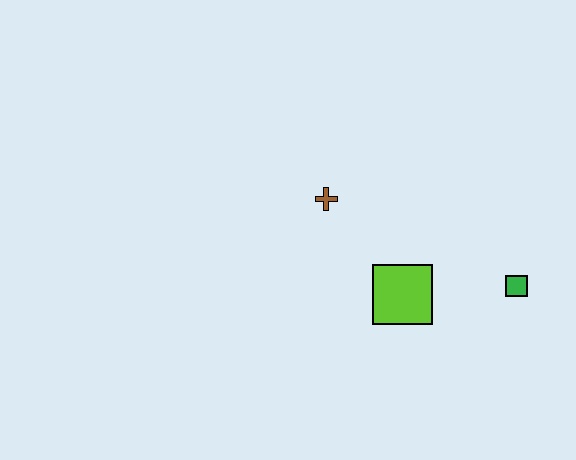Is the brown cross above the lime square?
Yes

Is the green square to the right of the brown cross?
Yes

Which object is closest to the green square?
The lime square is closest to the green square.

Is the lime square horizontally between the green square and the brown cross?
Yes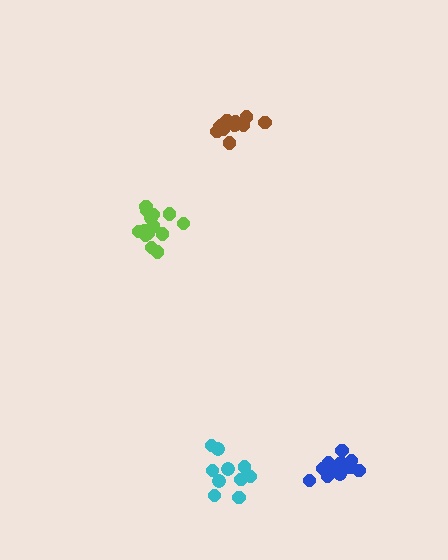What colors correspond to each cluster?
The clusters are colored: blue, lime, cyan, brown.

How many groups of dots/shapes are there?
There are 4 groups.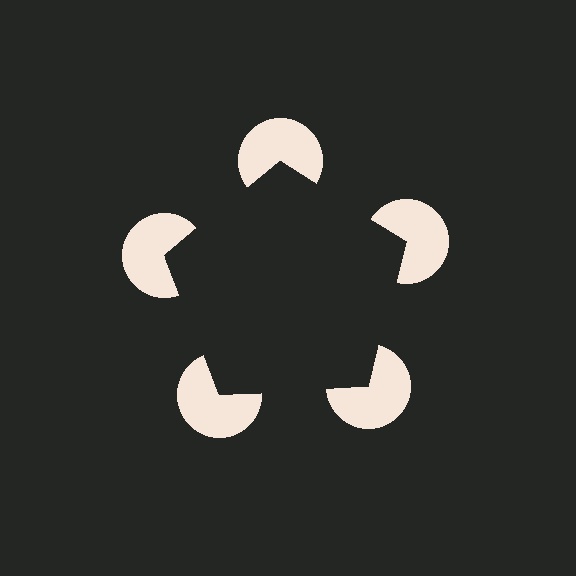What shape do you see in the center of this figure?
An illusory pentagon — its edges are inferred from the aligned wedge cuts in the pac-man discs, not physically drawn.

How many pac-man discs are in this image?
There are 5 — one at each vertex of the illusory pentagon.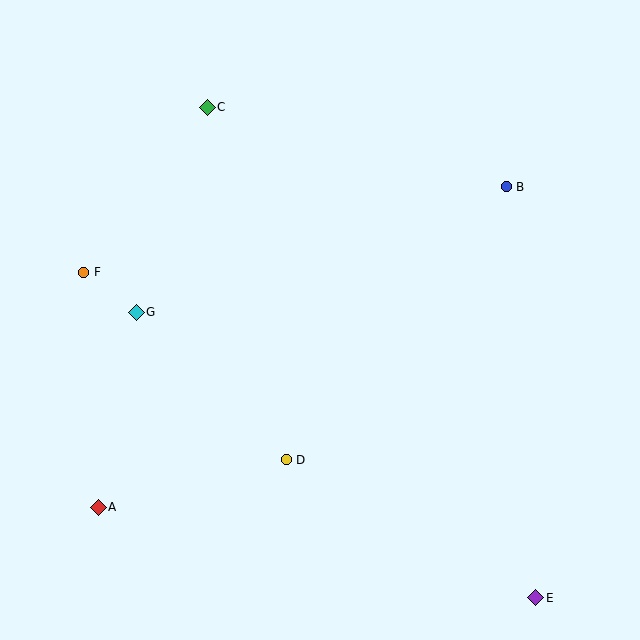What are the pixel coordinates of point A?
Point A is at (98, 507).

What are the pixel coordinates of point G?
Point G is at (136, 312).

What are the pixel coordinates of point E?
Point E is at (536, 598).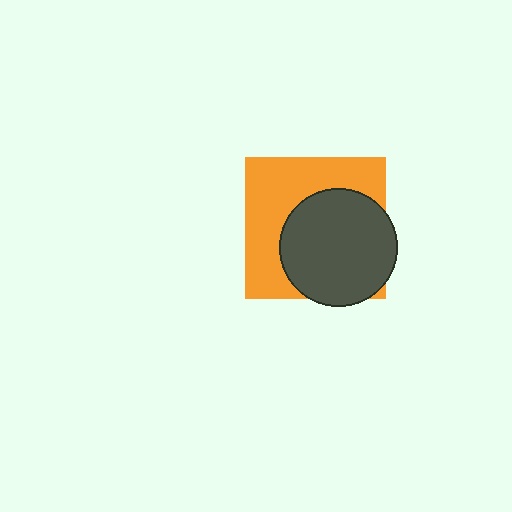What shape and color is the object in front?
The object in front is a dark gray circle.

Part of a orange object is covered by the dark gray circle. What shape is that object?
It is a square.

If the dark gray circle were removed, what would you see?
You would see the complete orange square.